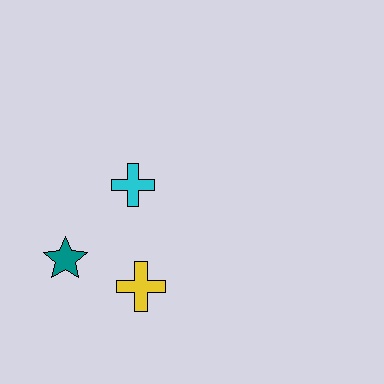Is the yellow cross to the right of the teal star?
Yes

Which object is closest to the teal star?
The yellow cross is closest to the teal star.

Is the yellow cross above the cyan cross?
No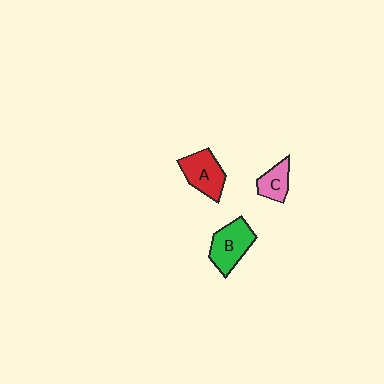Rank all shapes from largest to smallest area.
From largest to smallest: B (green), A (red), C (pink).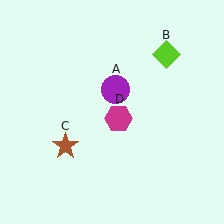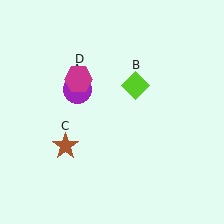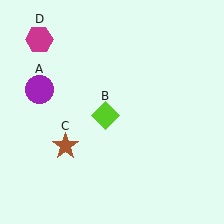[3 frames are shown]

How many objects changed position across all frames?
3 objects changed position: purple circle (object A), lime diamond (object B), magenta hexagon (object D).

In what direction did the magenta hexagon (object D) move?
The magenta hexagon (object D) moved up and to the left.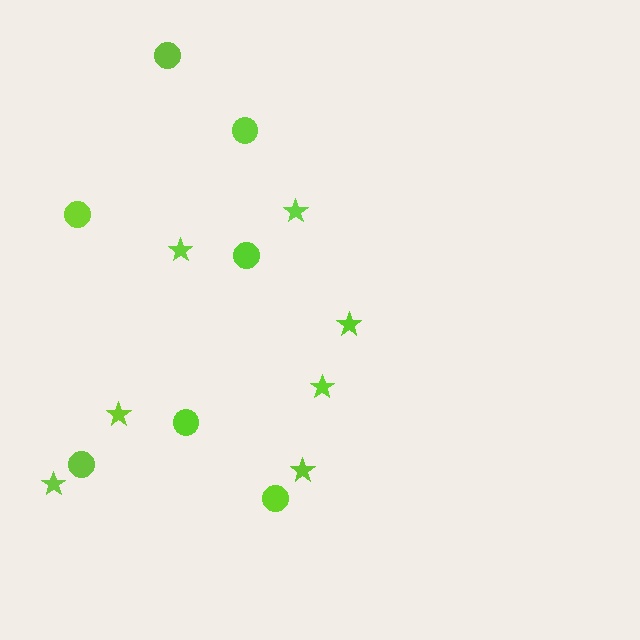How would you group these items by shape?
There are 2 groups: one group of circles (7) and one group of stars (7).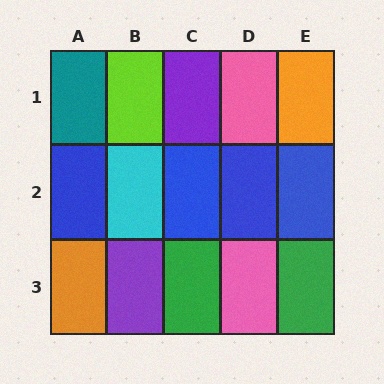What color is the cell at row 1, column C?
Purple.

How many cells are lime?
1 cell is lime.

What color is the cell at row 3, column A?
Orange.